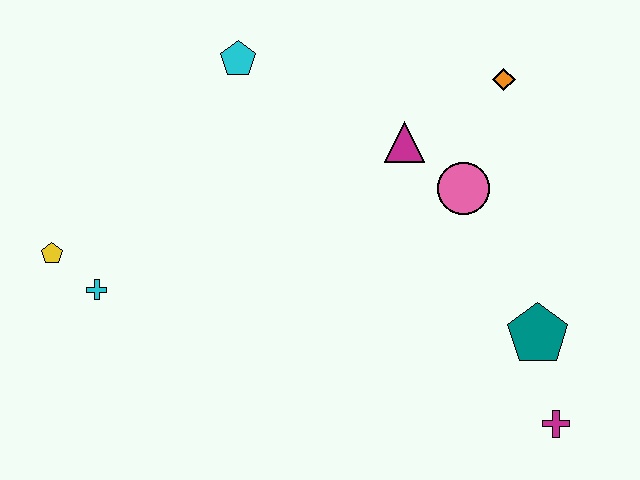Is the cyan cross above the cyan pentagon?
No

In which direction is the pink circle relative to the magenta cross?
The pink circle is above the magenta cross.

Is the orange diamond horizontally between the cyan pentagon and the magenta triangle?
No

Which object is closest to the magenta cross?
The teal pentagon is closest to the magenta cross.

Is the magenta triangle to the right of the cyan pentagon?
Yes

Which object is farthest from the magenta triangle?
The yellow pentagon is farthest from the magenta triangle.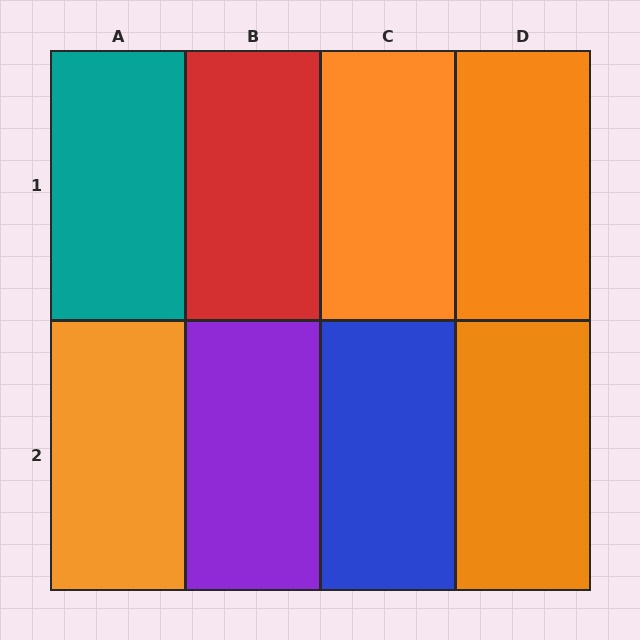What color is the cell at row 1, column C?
Orange.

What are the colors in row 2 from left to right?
Orange, purple, blue, orange.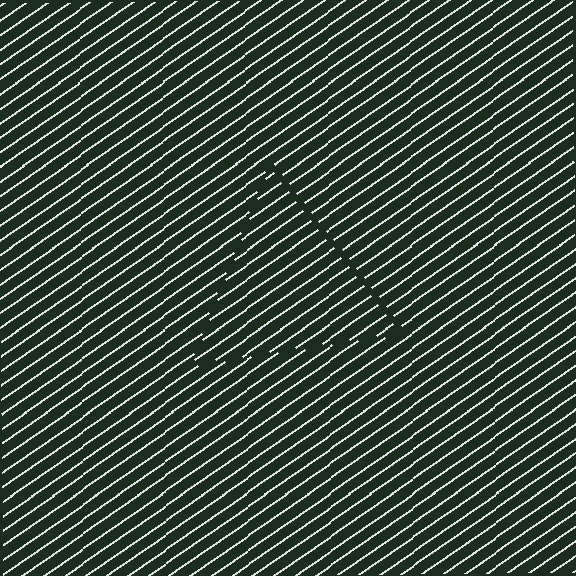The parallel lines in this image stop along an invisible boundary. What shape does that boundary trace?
An illusory triangle. The interior of the shape contains the same grating, shifted by half a period — the contour is defined by the phase discontinuity where line-ends from the inner and outer gratings abut.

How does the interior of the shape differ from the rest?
The interior of the shape contains the same grating, shifted by half a period — the contour is defined by the phase discontinuity where line-ends from the inner and outer gratings abut.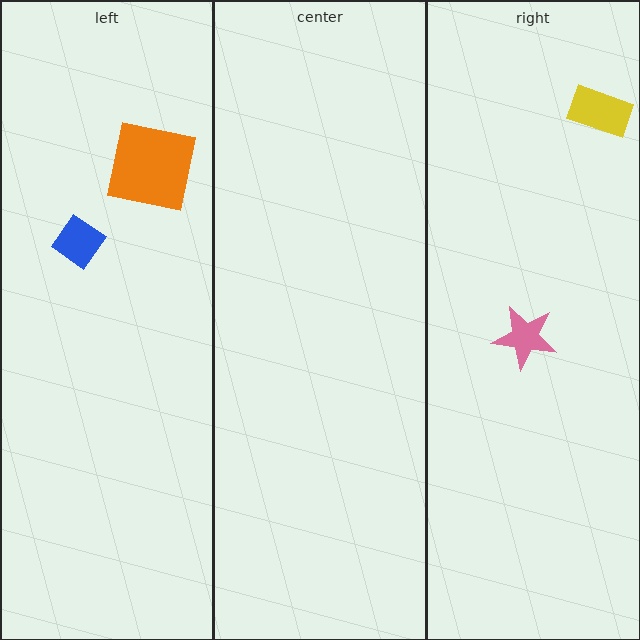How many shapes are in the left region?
2.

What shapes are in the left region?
The orange square, the blue diamond.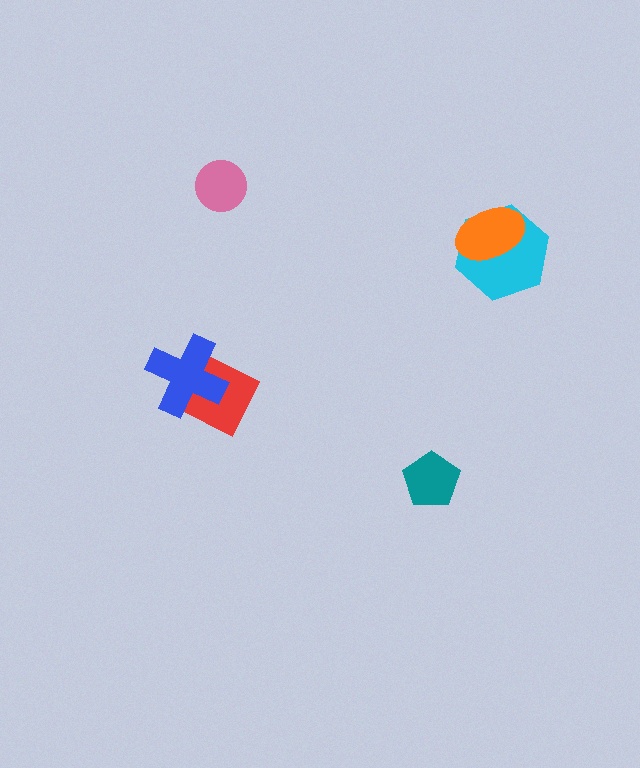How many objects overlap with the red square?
1 object overlaps with the red square.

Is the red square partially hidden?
Yes, it is partially covered by another shape.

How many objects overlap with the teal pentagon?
0 objects overlap with the teal pentagon.